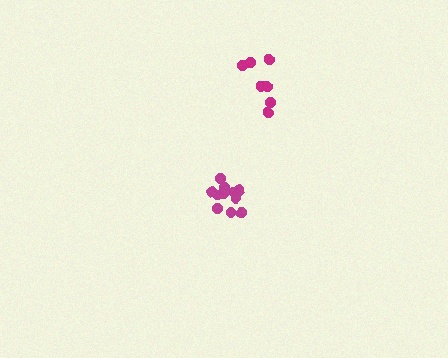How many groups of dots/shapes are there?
There are 2 groups.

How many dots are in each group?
Group 1: 12 dots, Group 2: 7 dots (19 total).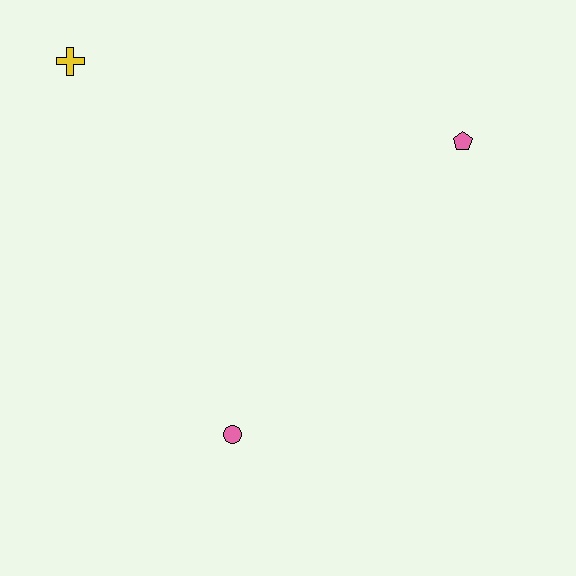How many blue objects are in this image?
There are no blue objects.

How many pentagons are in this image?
There is 1 pentagon.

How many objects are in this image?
There are 3 objects.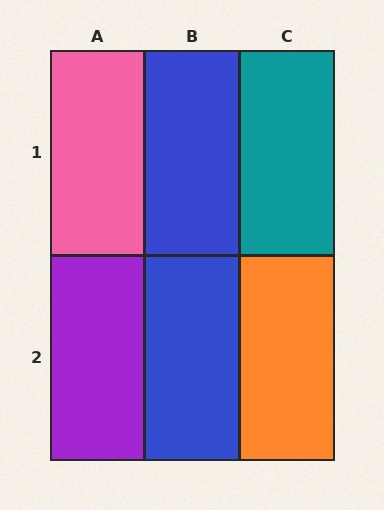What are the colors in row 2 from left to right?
Purple, blue, orange.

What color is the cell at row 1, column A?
Pink.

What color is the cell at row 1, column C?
Teal.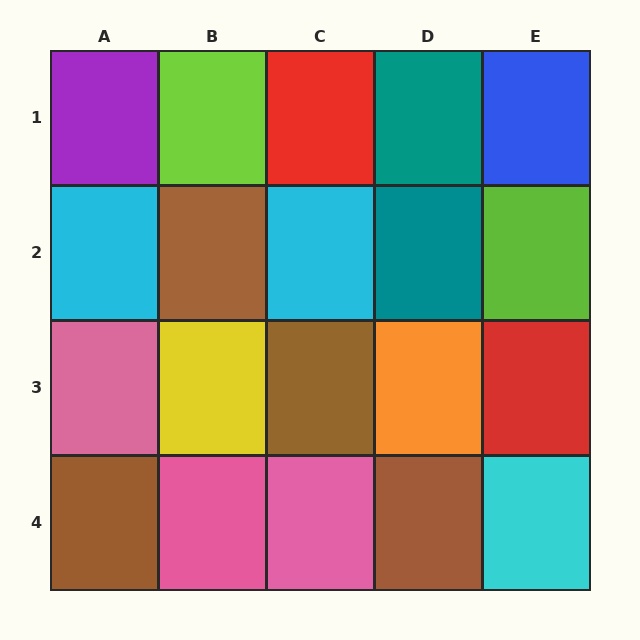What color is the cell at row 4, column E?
Cyan.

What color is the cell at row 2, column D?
Teal.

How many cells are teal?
2 cells are teal.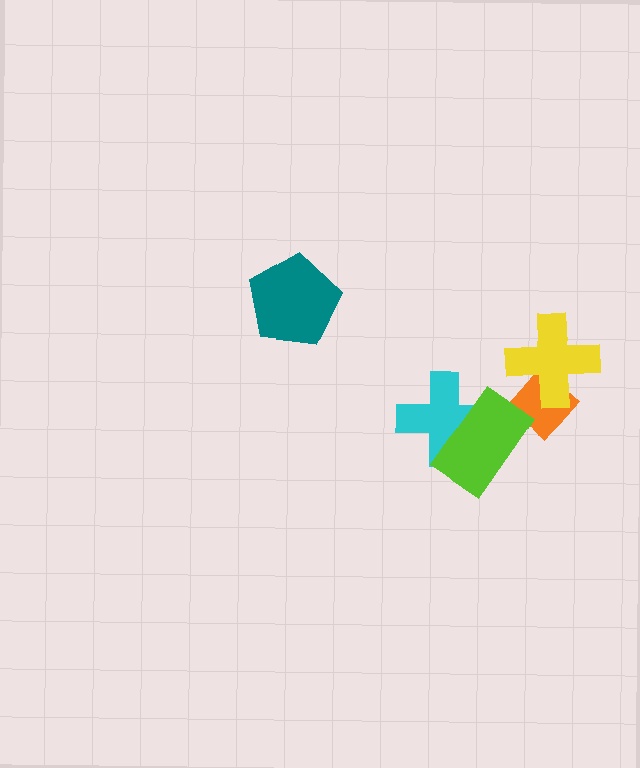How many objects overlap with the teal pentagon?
0 objects overlap with the teal pentagon.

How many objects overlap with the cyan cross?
1 object overlaps with the cyan cross.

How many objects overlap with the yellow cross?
1 object overlaps with the yellow cross.